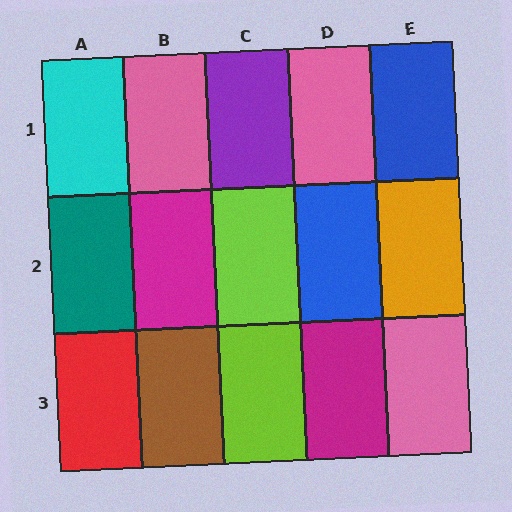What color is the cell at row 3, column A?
Red.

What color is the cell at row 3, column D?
Magenta.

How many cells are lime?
2 cells are lime.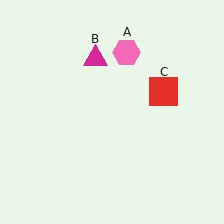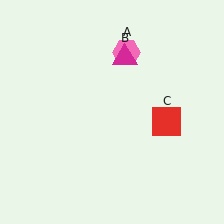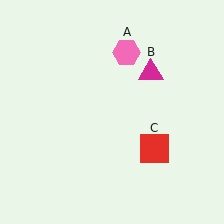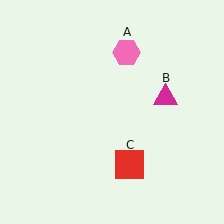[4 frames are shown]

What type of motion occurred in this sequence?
The magenta triangle (object B), red square (object C) rotated clockwise around the center of the scene.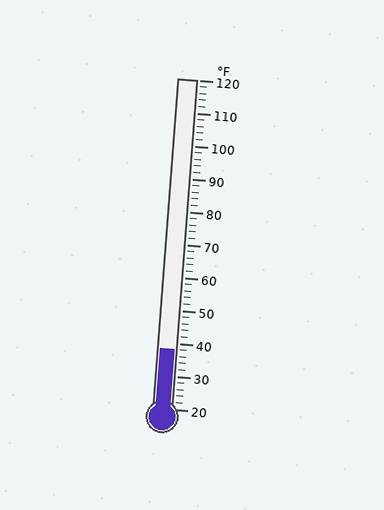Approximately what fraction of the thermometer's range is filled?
The thermometer is filled to approximately 20% of its range.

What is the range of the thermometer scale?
The thermometer scale ranges from 20°F to 120°F.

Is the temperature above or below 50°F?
The temperature is below 50°F.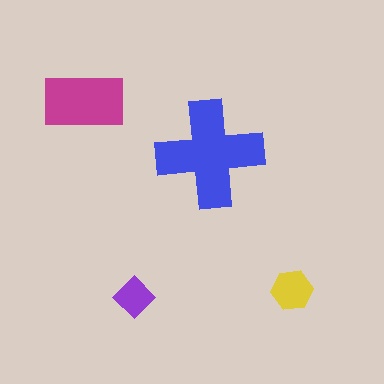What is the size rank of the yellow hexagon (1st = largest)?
3rd.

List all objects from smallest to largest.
The purple diamond, the yellow hexagon, the magenta rectangle, the blue cross.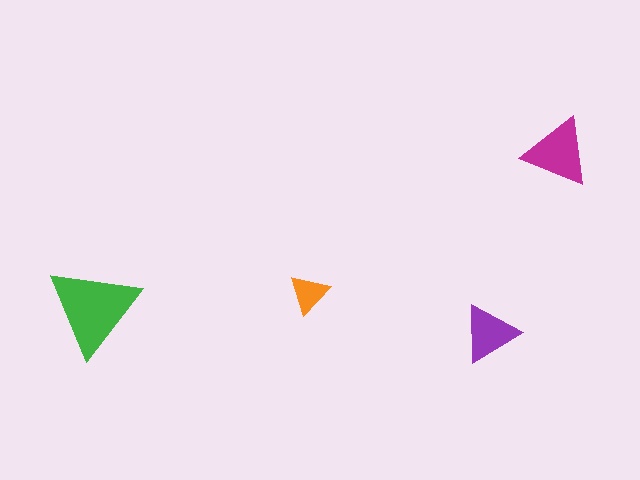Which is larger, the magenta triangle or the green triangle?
The green one.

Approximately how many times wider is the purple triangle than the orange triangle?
About 1.5 times wider.